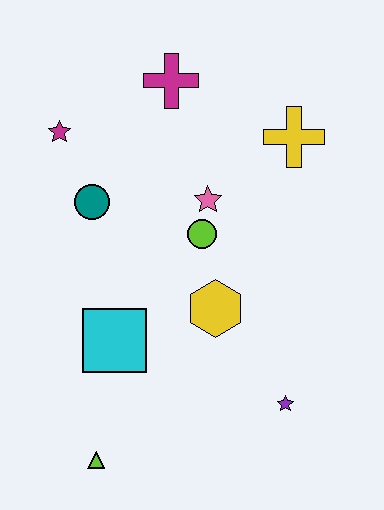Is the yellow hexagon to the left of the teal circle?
No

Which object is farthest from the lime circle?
The lime triangle is farthest from the lime circle.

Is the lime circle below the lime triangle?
No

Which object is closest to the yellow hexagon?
The lime circle is closest to the yellow hexagon.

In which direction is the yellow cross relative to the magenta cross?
The yellow cross is to the right of the magenta cross.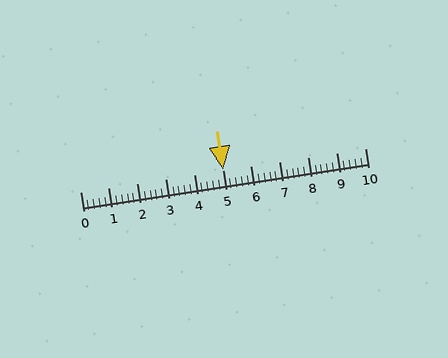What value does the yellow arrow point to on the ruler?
The yellow arrow points to approximately 5.0.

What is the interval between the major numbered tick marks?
The major tick marks are spaced 1 units apart.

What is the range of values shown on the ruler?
The ruler shows values from 0 to 10.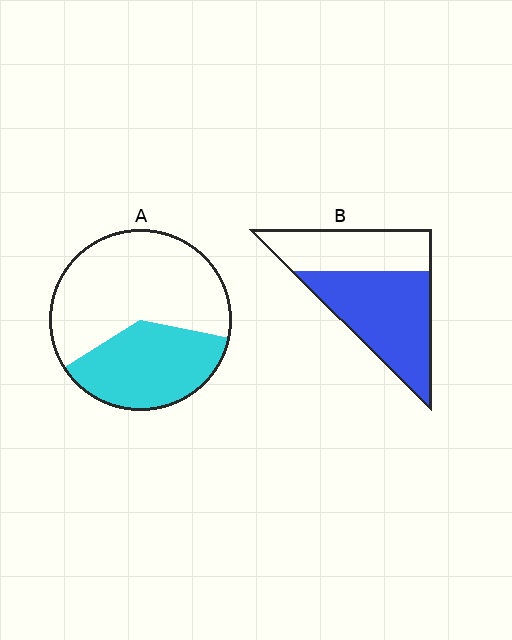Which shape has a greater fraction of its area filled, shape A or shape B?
Shape B.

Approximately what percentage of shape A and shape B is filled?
A is approximately 40% and B is approximately 60%.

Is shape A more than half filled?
No.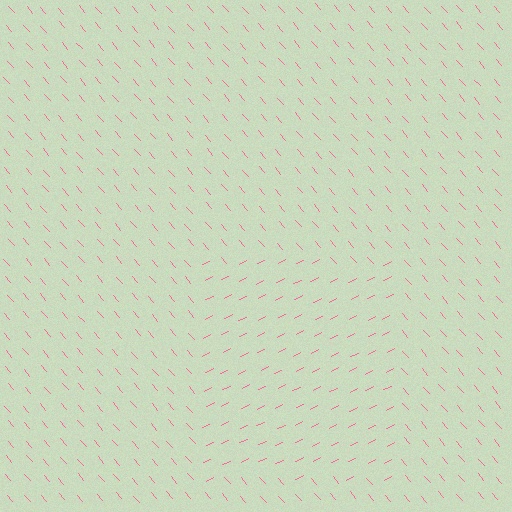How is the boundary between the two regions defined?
The boundary is defined purely by a change in line orientation (approximately 76 degrees difference). All lines are the same color and thickness.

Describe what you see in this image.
The image is filled with small pink line segments. A rectangle region in the image has lines oriented differently from the surrounding lines, creating a visible texture boundary.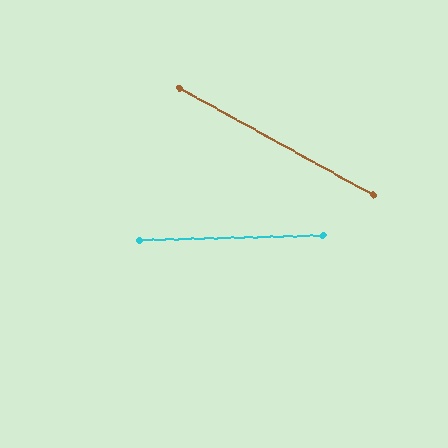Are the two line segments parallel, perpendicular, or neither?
Neither parallel nor perpendicular — they differ by about 30°.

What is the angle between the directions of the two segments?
Approximately 30 degrees.